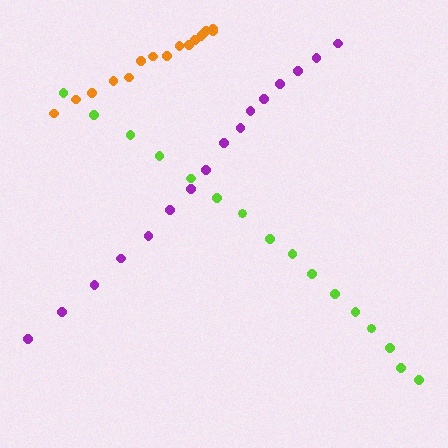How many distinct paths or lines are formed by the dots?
There are 3 distinct paths.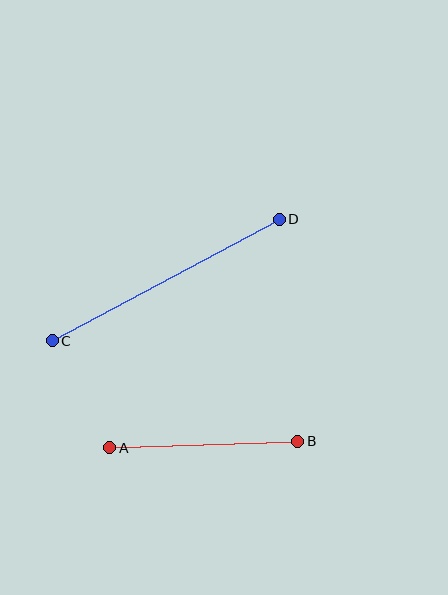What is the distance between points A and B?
The distance is approximately 188 pixels.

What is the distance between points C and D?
The distance is approximately 258 pixels.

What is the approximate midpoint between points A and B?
The midpoint is at approximately (204, 445) pixels.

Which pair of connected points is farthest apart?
Points C and D are farthest apart.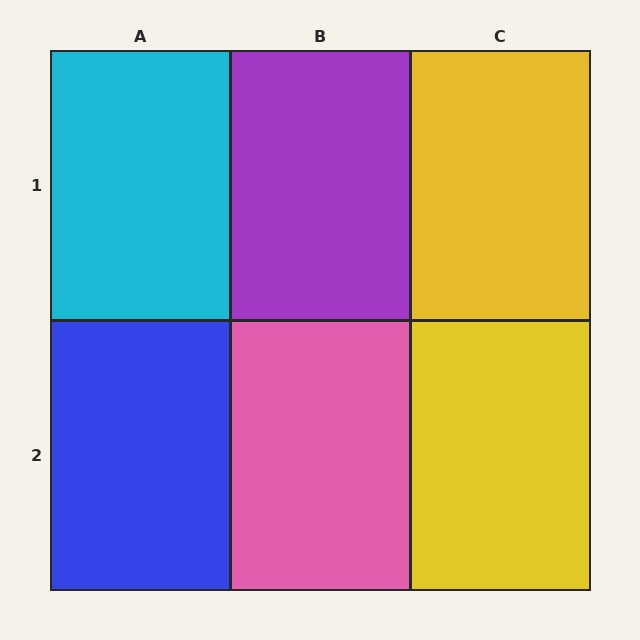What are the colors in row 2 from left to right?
Blue, pink, yellow.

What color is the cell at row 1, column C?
Yellow.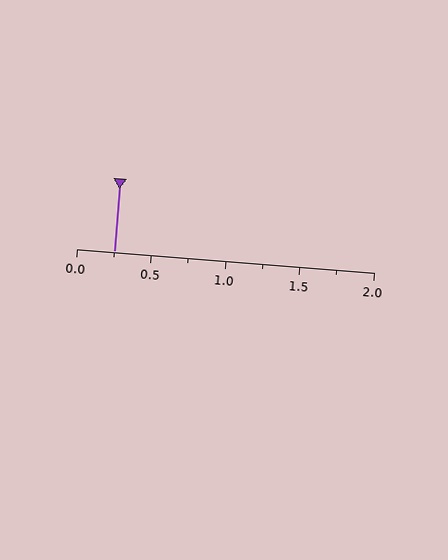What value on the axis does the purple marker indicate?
The marker indicates approximately 0.25.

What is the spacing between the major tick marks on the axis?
The major ticks are spaced 0.5 apart.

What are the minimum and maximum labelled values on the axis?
The axis runs from 0.0 to 2.0.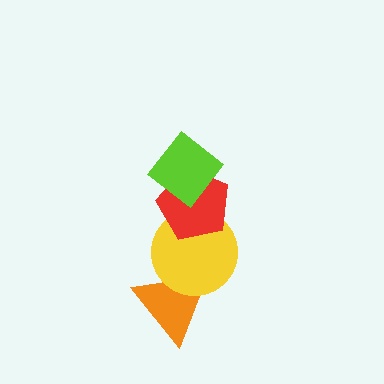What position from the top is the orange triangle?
The orange triangle is 4th from the top.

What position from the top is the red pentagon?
The red pentagon is 2nd from the top.